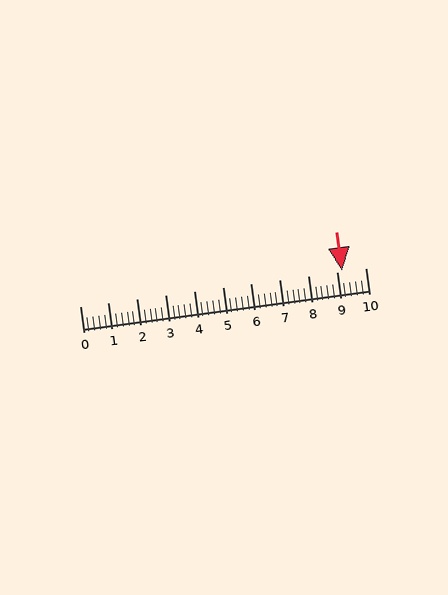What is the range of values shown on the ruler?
The ruler shows values from 0 to 10.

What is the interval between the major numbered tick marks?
The major tick marks are spaced 1 units apart.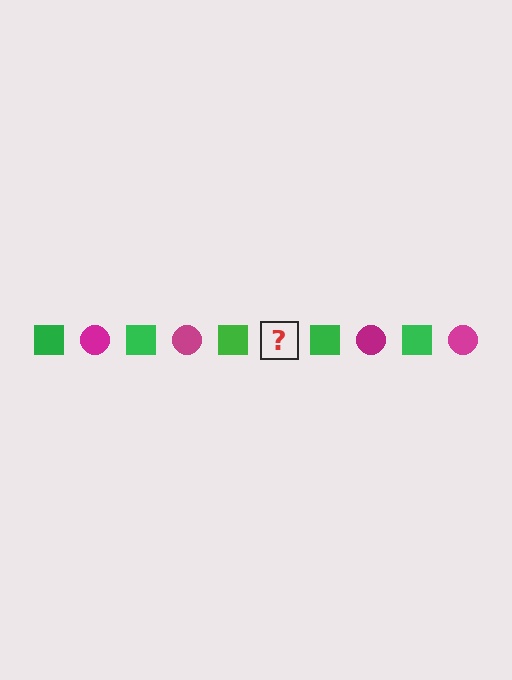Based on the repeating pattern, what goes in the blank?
The blank should be a magenta circle.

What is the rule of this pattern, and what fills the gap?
The rule is that the pattern alternates between green square and magenta circle. The gap should be filled with a magenta circle.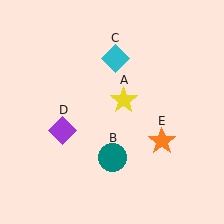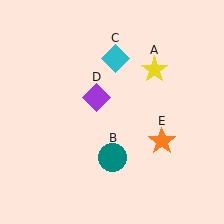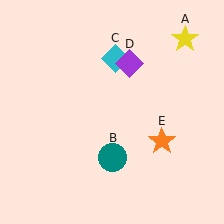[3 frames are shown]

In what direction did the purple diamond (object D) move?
The purple diamond (object D) moved up and to the right.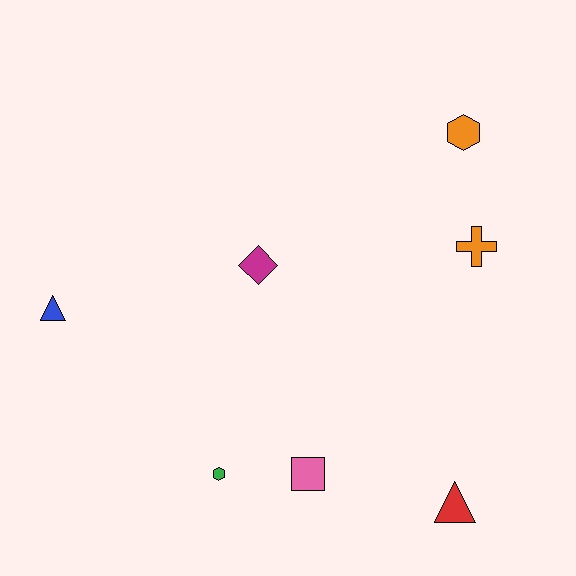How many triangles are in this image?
There are 2 triangles.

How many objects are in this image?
There are 7 objects.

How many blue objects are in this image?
There is 1 blue object.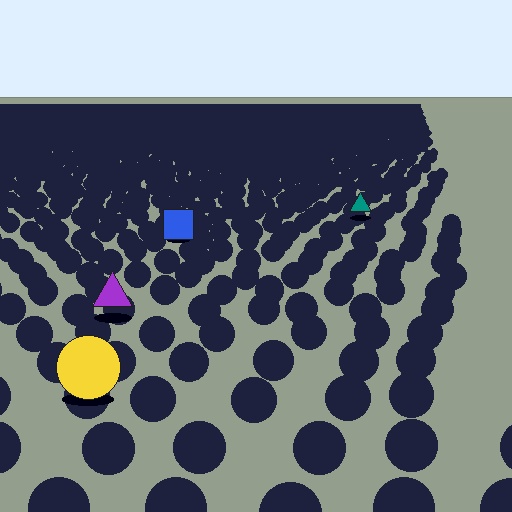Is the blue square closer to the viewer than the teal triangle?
Yes. The blue square is closer — you can tell from the texture gradient: the ground texture is coarser near it.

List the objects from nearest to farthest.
From nearest to farthest: the yellow circle, the purple triangle, the blue square, the teal triangle.